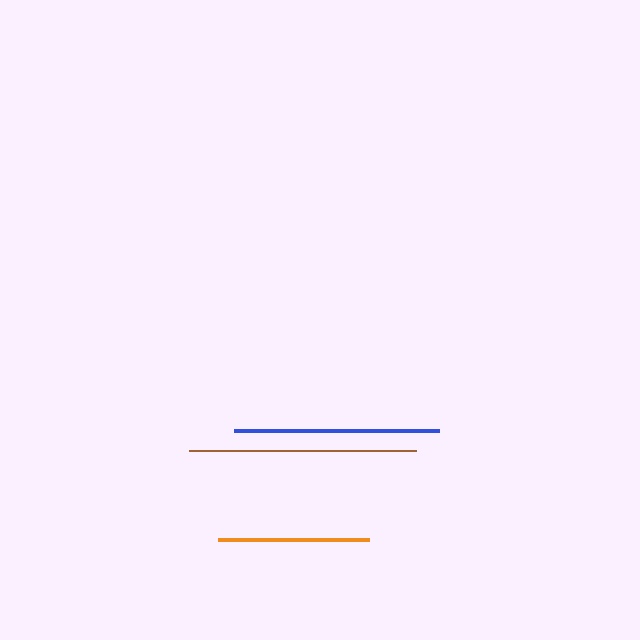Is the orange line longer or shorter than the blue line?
The blue line is longer than the orange line.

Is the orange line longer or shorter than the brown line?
The brown line is longer than the orange line.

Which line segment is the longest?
The brown line is the longest at approximately 227 pixels.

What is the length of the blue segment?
The blue segment is approximately 206 pixels long.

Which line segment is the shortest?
The orange line is the shortest at approximately 151 pixels.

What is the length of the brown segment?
The brown segment is approximately 227 pixels long.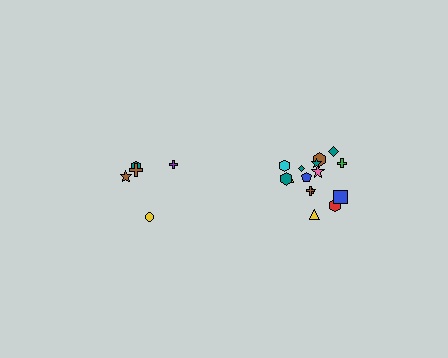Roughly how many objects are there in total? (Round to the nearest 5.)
Roughly 20 objects in total.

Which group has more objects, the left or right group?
The right group.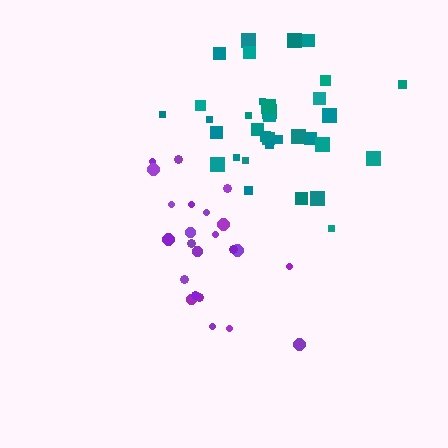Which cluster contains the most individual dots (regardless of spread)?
Teal (34).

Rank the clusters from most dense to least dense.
teal, purple.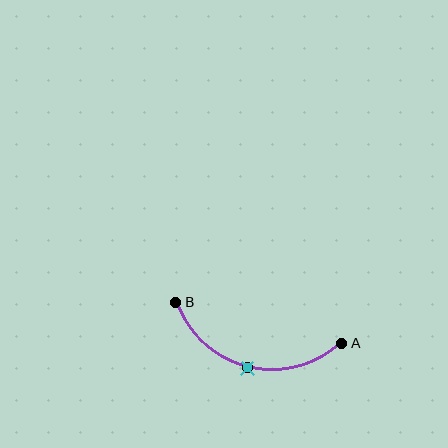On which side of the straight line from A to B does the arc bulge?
The arc bulges below the straight line connecting A and B.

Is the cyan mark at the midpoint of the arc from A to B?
Yes. The cyan mark lies on the arc at equal arc-length from both A and B — it is the arc midpoint.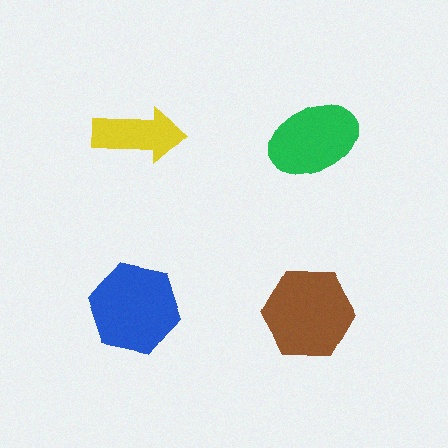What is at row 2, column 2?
A brown hexagon.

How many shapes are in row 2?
2 shapes.